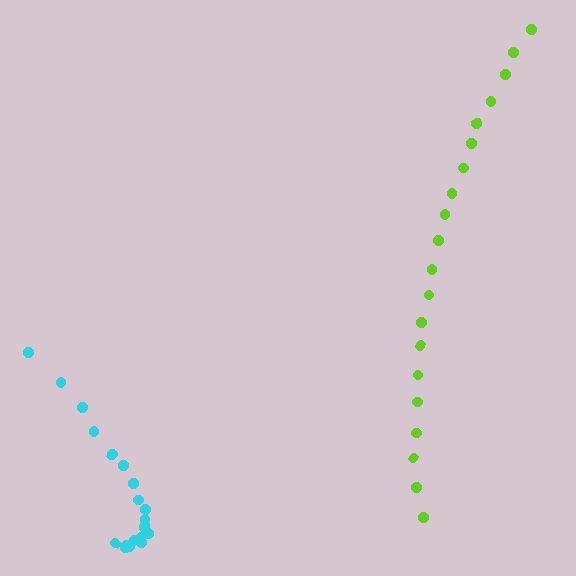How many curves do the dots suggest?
There are 2 distinct paths.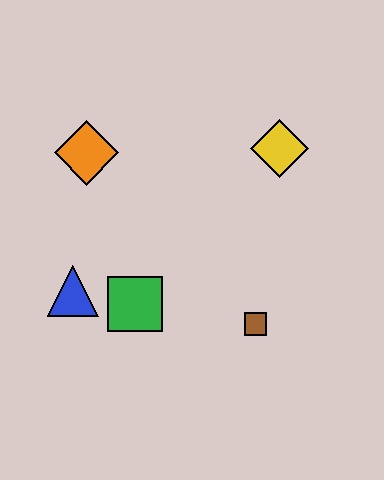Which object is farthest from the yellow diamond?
The blue triangle is farthest from the yellow diamond.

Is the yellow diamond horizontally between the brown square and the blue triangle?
No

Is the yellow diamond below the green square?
No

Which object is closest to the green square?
The blue triangle is closest to the green square.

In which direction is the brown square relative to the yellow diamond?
The brown square is below the yellow diamond.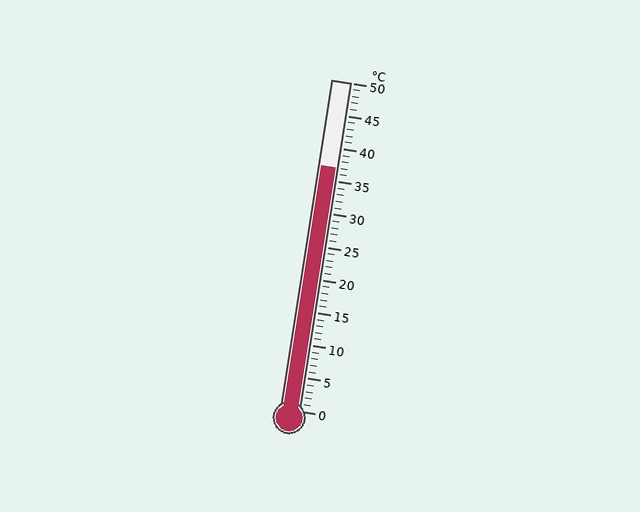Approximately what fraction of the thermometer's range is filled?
The thermometer is filled to approximately 75% of its range.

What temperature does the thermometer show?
The thermometer shows approximately 37°C.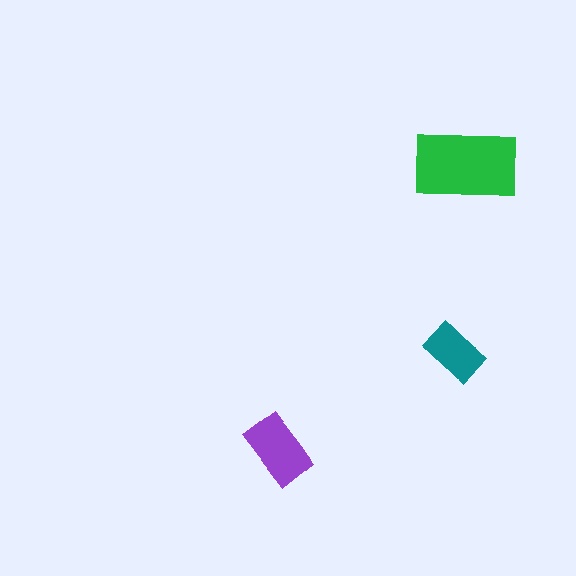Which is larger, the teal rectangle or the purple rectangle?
The purple one.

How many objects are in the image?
There are 3 objects in the image.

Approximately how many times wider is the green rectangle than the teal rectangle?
About 1.5 times wider.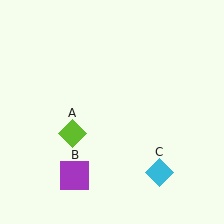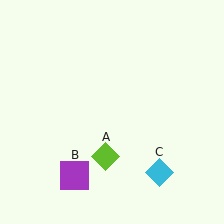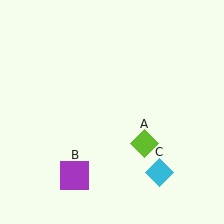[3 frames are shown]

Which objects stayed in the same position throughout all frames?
Purple square (object B) and cyan diamond (object C) remained stationary.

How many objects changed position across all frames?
1 object changed position: lime diamond (object A).